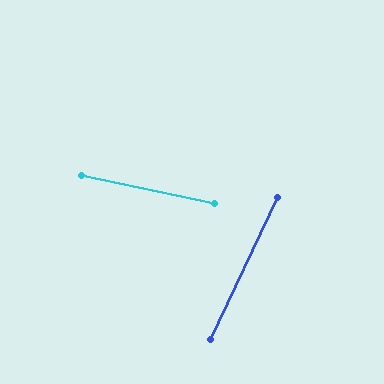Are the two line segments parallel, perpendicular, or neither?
Neither parallel nor perpendicular — they differ by about 76°.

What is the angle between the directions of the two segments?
Approximately 76 degrees.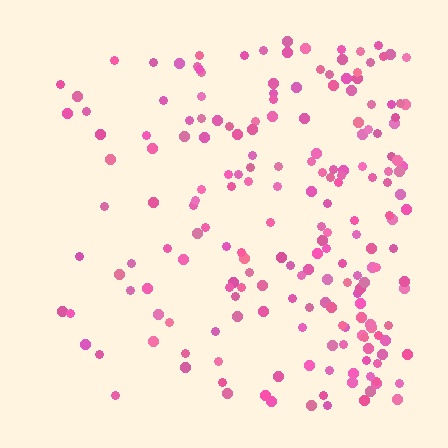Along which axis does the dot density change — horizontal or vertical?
Horizontal.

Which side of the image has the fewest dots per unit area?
The left.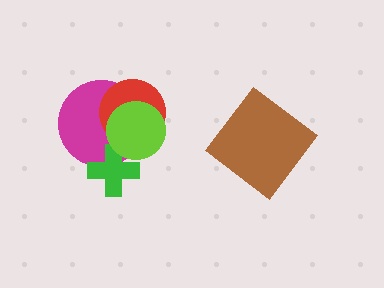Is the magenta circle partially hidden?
Yes, it is partially covered by another shape.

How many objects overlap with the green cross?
2 objects overlap with the green cross.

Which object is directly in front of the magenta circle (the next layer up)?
The red circle is directly in front of the magenta circle.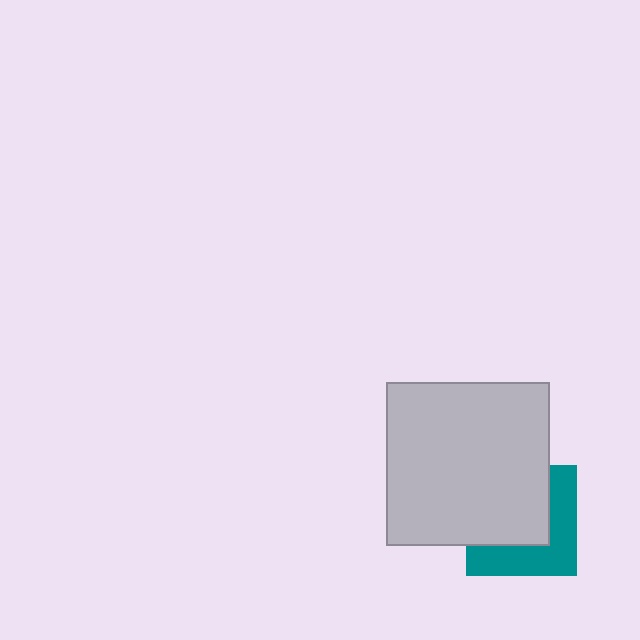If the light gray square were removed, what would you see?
You would see the complete teal square.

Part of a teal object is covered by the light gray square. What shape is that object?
It is a square.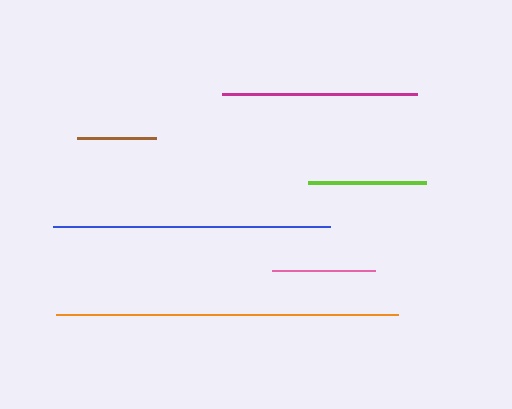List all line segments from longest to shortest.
From longest to shortest: orange, blue, magenta, lime, pink, brown.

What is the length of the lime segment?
The lime segment is approximately 118 pixels long.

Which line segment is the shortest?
The brown line is the shortest at approximately 80 pixels.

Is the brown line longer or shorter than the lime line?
The lime line is longer than the brown line.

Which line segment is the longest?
The orange line is the longest at approximately 343 pixels.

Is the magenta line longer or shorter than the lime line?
The magenta line is longer than the lime line.